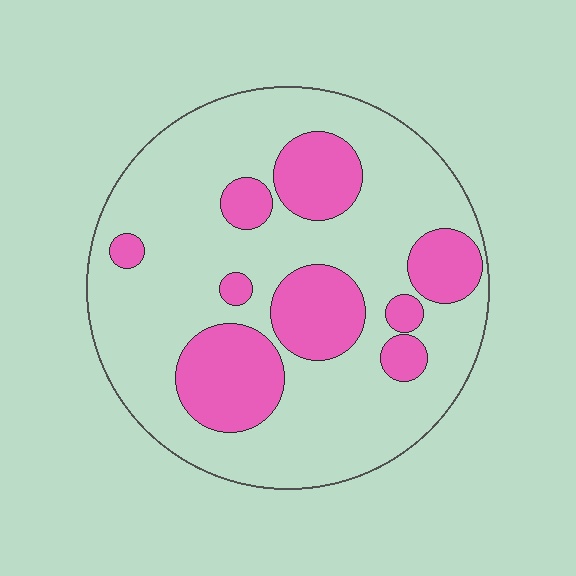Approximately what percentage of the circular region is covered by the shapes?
Approximately 25%.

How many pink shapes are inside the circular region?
9.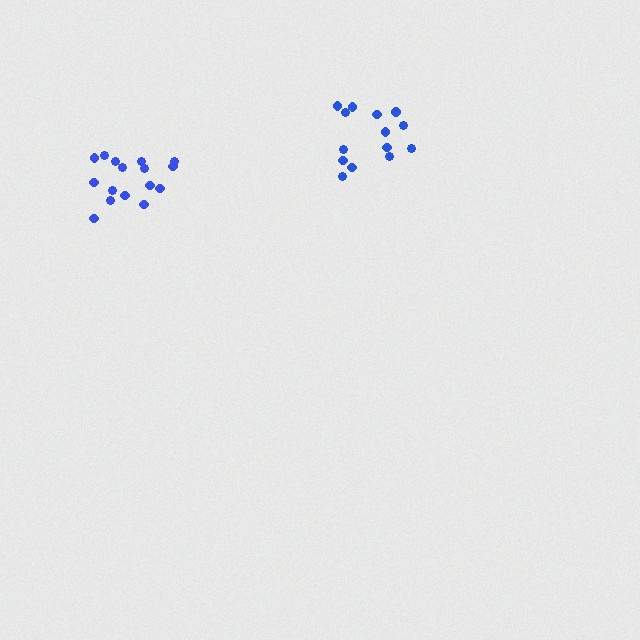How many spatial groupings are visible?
There are 2 spatial groupings.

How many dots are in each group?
Group 1: 16 dots, Group 2: 14 dots (30 total).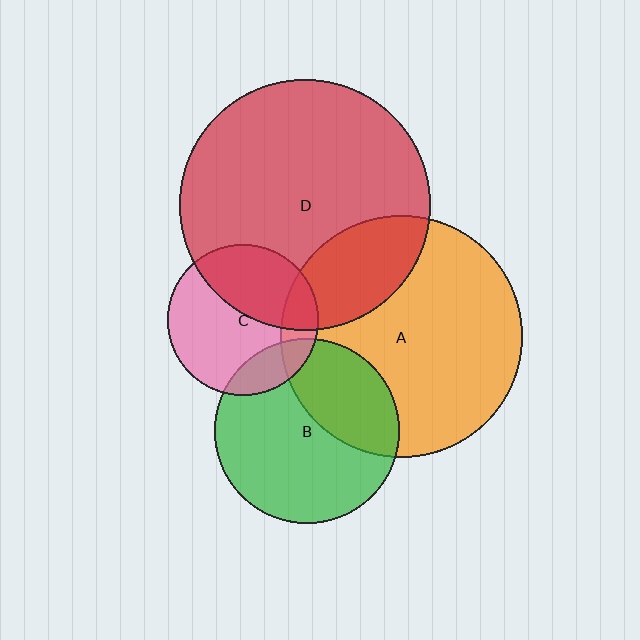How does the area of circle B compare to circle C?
Approximately 1.5 times.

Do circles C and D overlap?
Yes.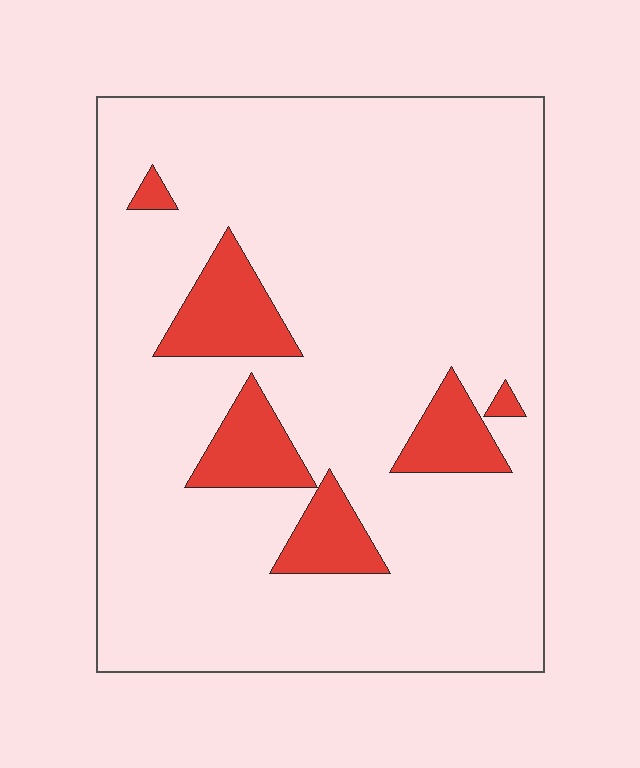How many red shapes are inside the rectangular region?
6.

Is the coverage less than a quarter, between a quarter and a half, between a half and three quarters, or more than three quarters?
Less than a quarter.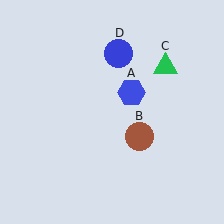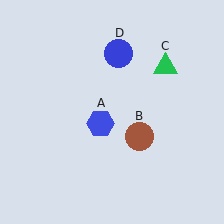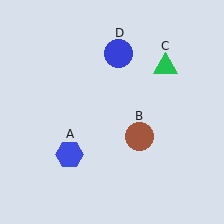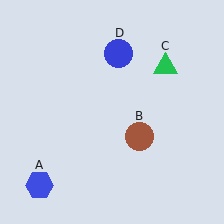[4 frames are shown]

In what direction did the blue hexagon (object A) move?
The blue hexagon (object A) moved down and to the left.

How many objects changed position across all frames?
1 object changed position: blue hexagon (object A).